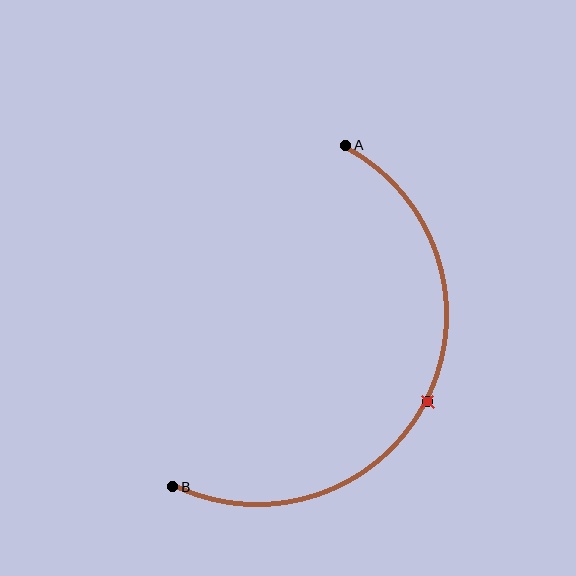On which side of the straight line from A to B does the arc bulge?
The arc bulges to the right of the straight line connecting A and B.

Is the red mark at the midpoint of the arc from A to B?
Yes. The red mark lies on the arc at equal arc-length from both A and B — it is the arc midpoint.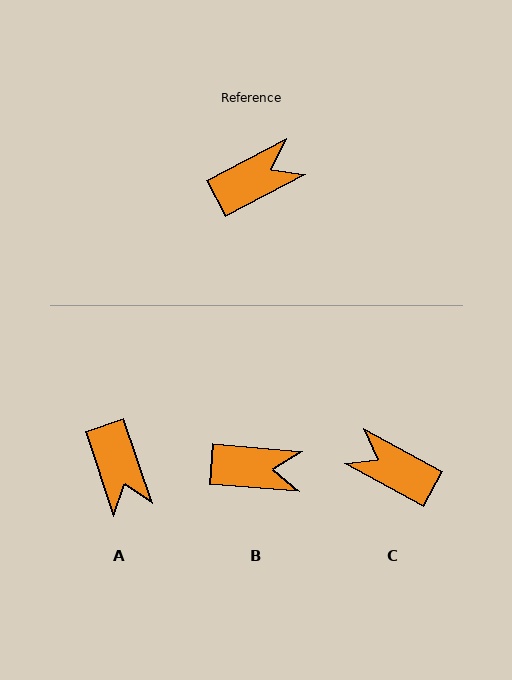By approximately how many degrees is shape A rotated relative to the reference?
Approximately 99 degrees clockwise.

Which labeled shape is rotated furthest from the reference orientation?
C, about 123 degrees away.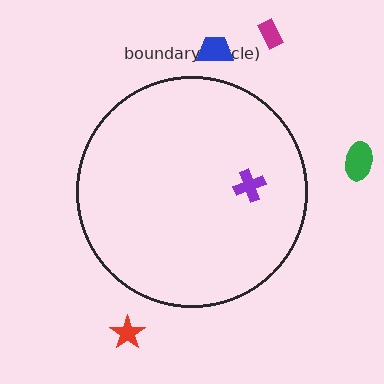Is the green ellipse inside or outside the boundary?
Outside.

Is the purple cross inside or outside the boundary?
Inside.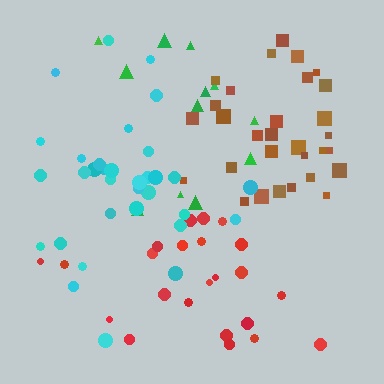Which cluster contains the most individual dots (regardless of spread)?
Cyan (33).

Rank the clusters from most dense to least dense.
brown, cyan, red, green.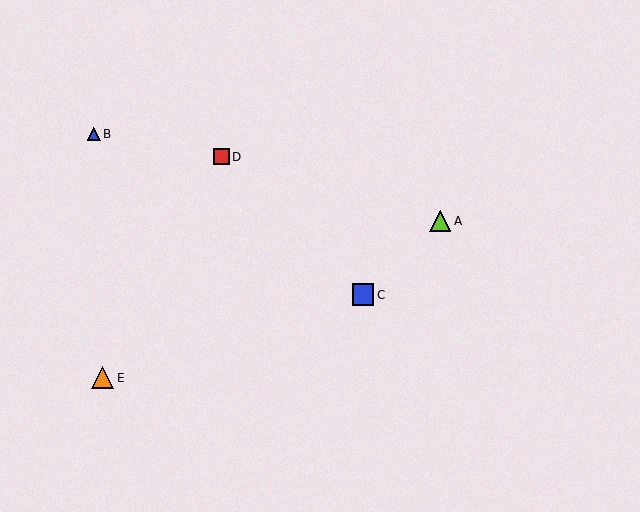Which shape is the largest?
The orange triangle (labeled E) is the largest.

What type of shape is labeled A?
Shape A is a lime triangle.